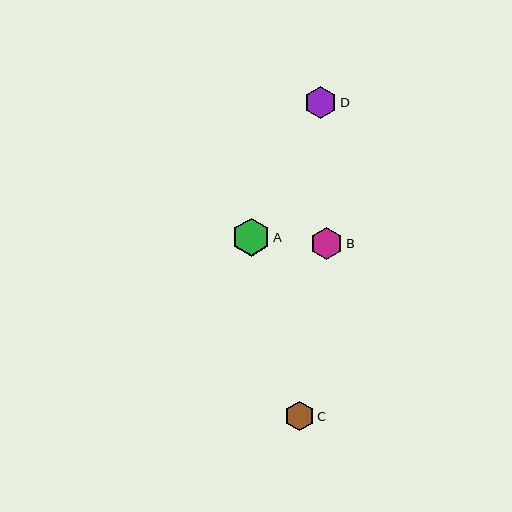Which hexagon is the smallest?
Hexagon C is the smallest with a size of approximately 30 pixels.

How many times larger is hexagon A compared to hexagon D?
Hexagon A is approximately 1.2 times the size of hexagon D.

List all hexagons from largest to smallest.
From largest to smallest: A, D, B, C.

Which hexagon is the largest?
Hexagon A is the largest with a size of approximately 38 pixels.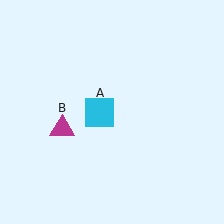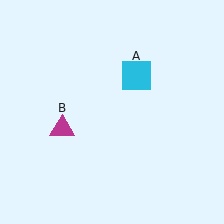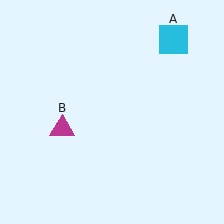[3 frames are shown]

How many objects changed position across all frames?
1 object changed position: cyan square (object A).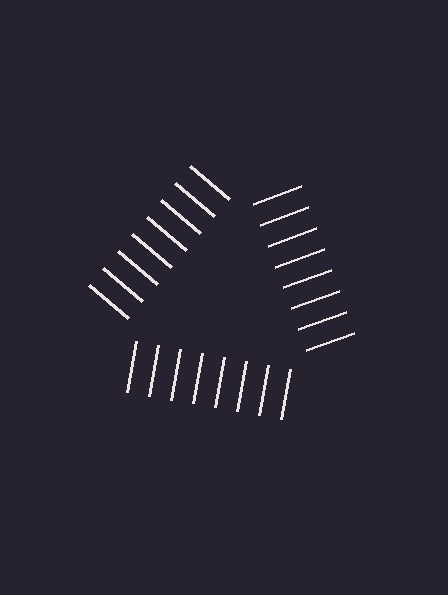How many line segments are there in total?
24 — 8 along each of the 3 edges.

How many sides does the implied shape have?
3 sides — the line-ends trace a triangle.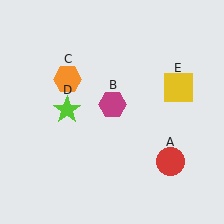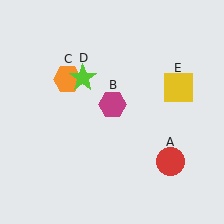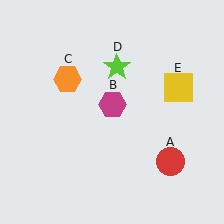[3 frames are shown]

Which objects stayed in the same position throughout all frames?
Red circle (object A) and magenta hexagon (object B) and orange hexagon (object C) and yellow square (object E) remained stationary.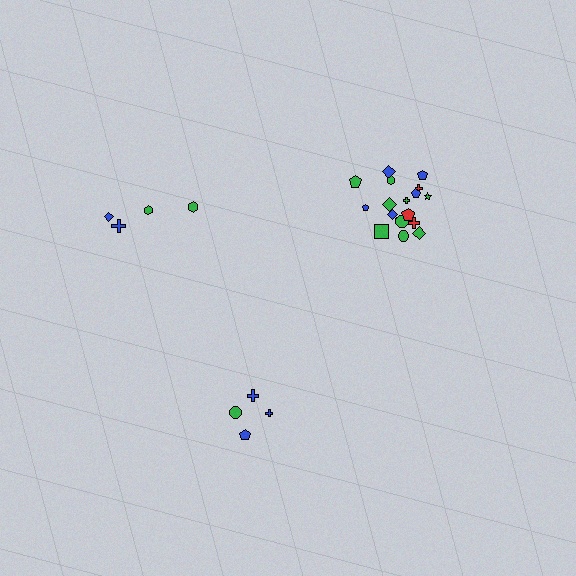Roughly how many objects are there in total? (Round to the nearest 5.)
Roughly 25 objects in total.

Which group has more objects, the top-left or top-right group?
The top-right group.